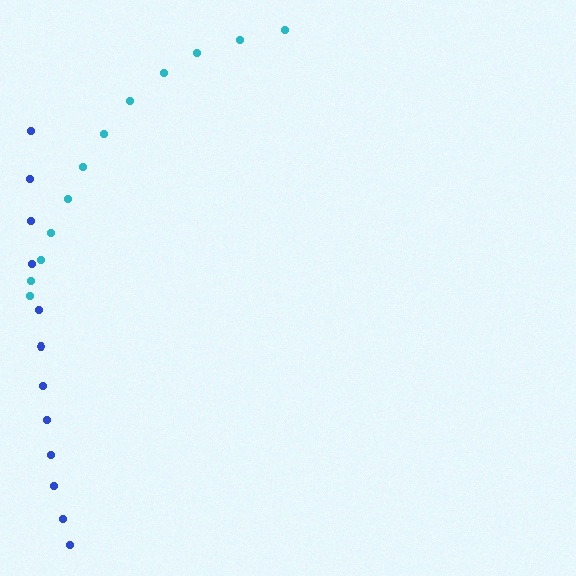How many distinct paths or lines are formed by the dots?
There are 2 distinct paths.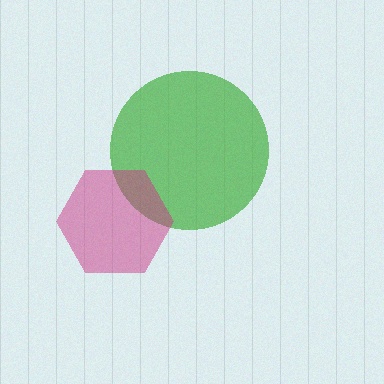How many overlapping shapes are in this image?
There are 2 overlapping shapes in the image.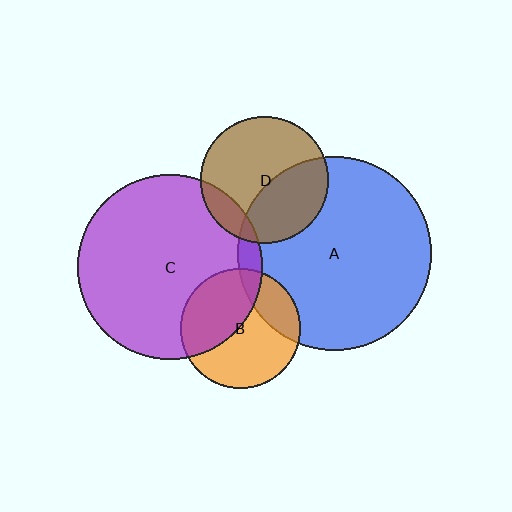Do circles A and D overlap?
Yes.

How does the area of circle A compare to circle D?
Approximately 2.3 times.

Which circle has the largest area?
Circle A (blue).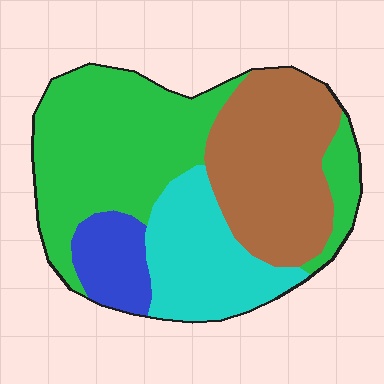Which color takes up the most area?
Green, at roughly 40%.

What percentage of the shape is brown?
Brown takes up about one third (1/3) of the shape.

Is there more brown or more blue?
Brown.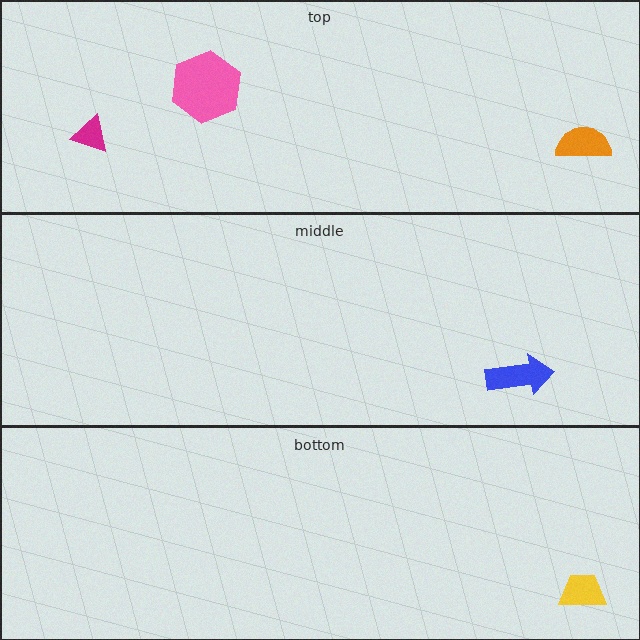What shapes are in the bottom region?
The yellow trapezoid.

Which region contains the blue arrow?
The middle region.